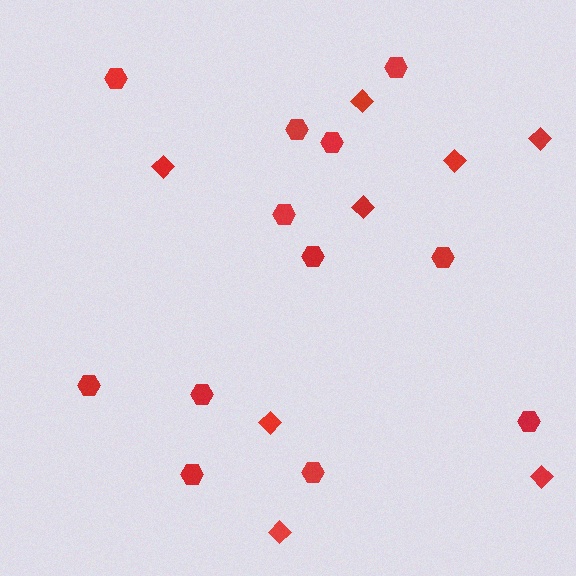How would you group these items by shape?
There are 2 groups: one group of hexagons (12) and one group of diamonds (8).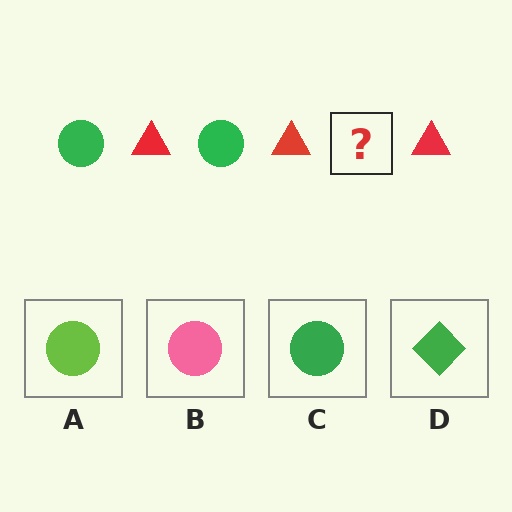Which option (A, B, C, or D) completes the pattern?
C.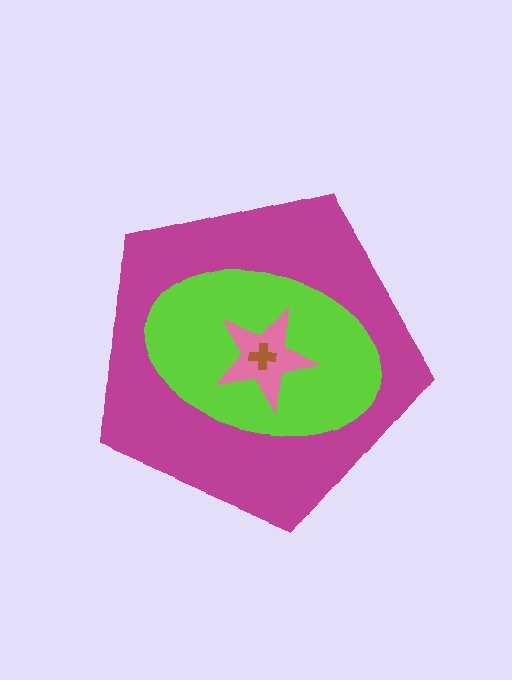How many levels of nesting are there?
4.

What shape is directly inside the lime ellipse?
The pink star.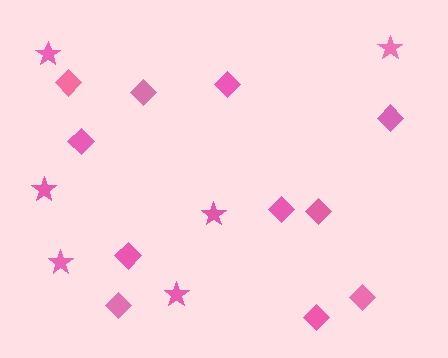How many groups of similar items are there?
There are 2 groups: one group of stars (6) and one group of diamonds (11).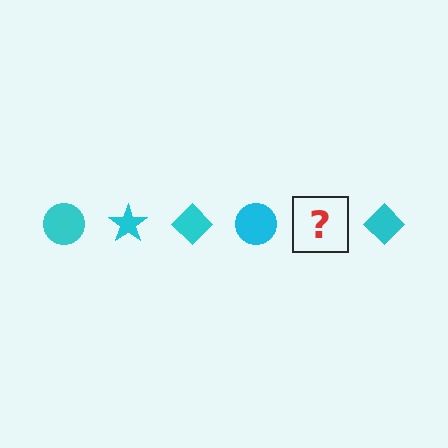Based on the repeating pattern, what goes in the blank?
The blank should be a cyan star.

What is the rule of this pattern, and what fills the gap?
The rule is that the pattern cycles through circle, star, diamond shapes in cyan. The gap should be filled with a cyan star.